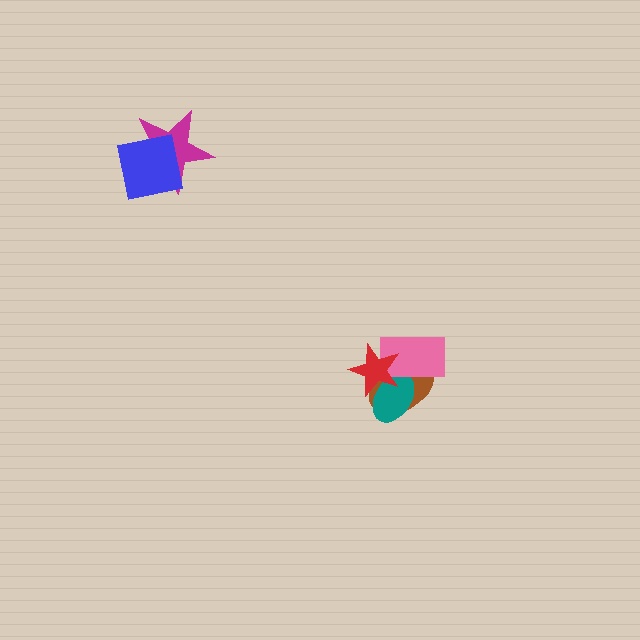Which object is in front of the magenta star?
The blue square is in front of the magenta star.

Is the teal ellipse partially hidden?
Yes, it is partially covered by another shape.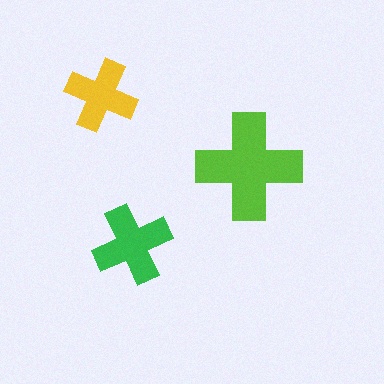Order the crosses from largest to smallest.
the lime one, the green one, the yellow one.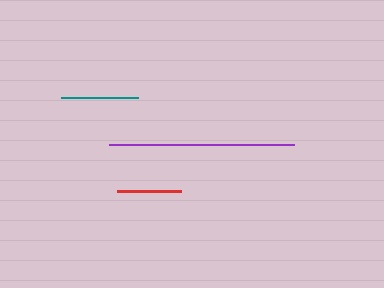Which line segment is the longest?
The purple line is the longest at approximately 185 pixels.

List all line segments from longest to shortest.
From longest to shortest: purple, teal, red.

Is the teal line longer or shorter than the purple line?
The purple line is longer than the teal line.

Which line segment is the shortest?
The red line is the shortest at approximately 64 pixels.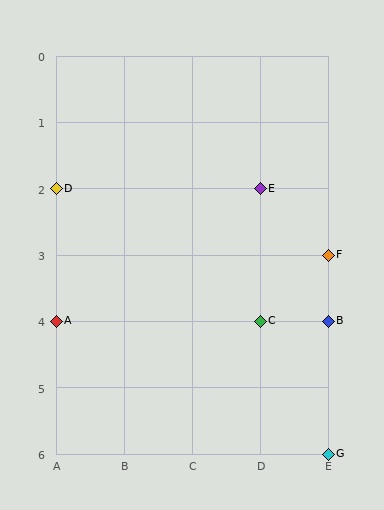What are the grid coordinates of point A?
Point A is at grid coordinates (A, 4).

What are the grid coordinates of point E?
Point E is at grid coordinates (D, 2).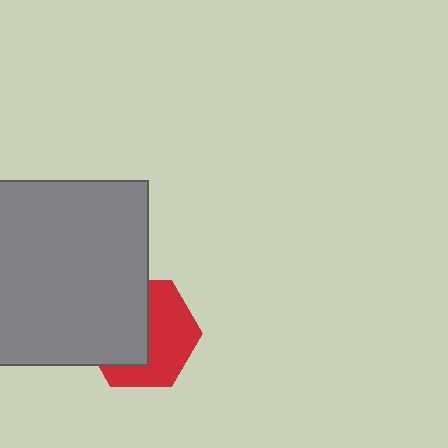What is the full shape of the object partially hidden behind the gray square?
The partially hidden object is a red hexagon.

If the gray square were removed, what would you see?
You would see the complete red hexagon.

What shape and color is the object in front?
The object in front is a gray square.